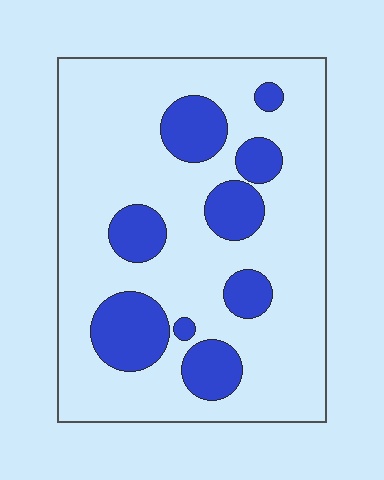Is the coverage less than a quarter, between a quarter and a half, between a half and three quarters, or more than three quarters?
Less than a quarter.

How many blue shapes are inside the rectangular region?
9.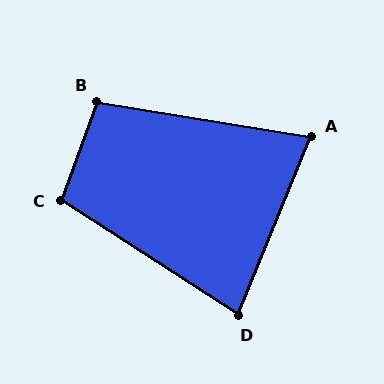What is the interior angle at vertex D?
Approximately 79 degrees (acute).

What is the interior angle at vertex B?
Approximately 101 degrees (obtuse).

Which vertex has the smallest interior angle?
A, at approximately 77 degrees.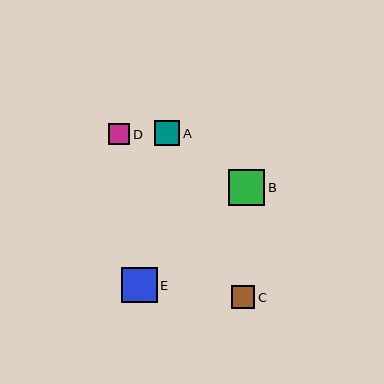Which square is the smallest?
Square D is the smallest with a size of approximately 22 pixels.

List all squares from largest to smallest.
From largest to smallest: B, E, A, C, D.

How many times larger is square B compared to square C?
Square B is approximately 1.6 times the size of square C.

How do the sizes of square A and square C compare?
Square A and square C are approximately the same size.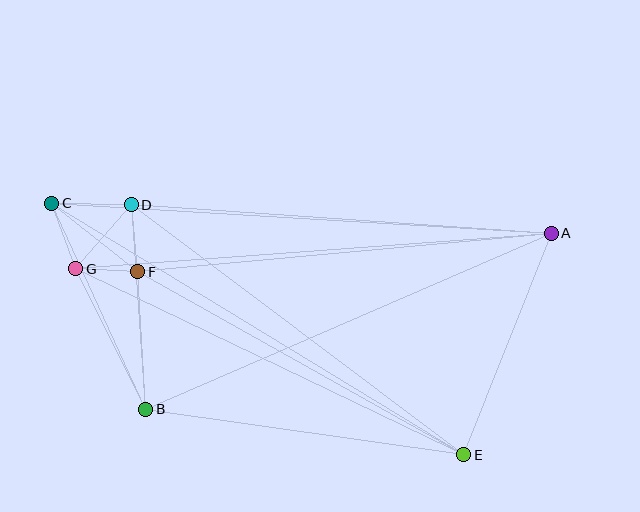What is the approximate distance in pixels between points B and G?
The distance between B and G is approximately 157 pixels.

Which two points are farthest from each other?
Points A and C are farthest from each other.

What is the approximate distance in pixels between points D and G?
The distance between D and G is approximately 85 pixels.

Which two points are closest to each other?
Points F and G are closest to each other.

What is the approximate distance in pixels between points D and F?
The distance between D and F is approximately 67 pixels.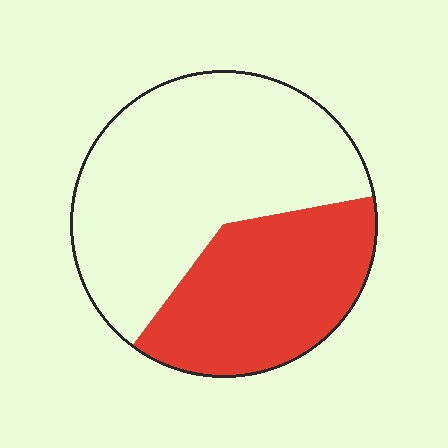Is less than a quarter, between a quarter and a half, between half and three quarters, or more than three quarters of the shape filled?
Between a quarter and a half.